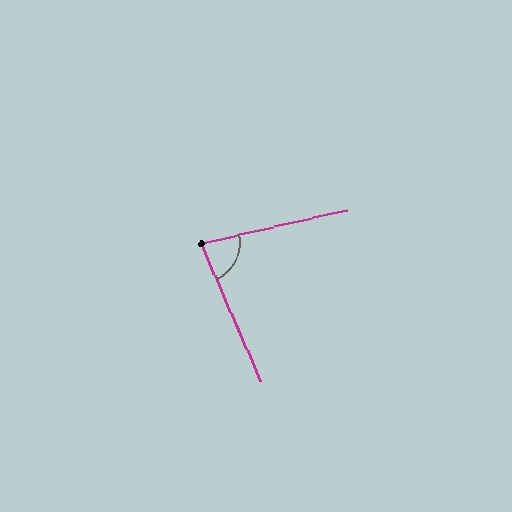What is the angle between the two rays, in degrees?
Approximately 79 degrees.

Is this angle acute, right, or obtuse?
It is acute.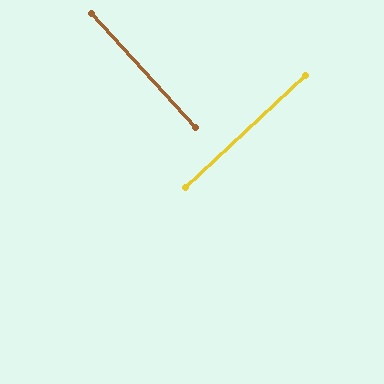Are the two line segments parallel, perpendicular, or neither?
Perpendicular — they meet at approximately 89°.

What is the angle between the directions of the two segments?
Approximately 89 degrees.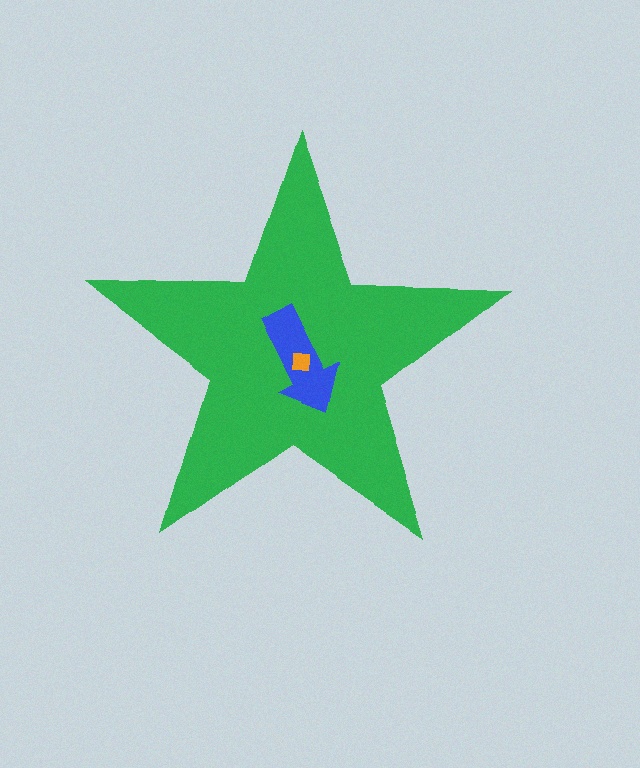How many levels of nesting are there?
3.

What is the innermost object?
The orange square.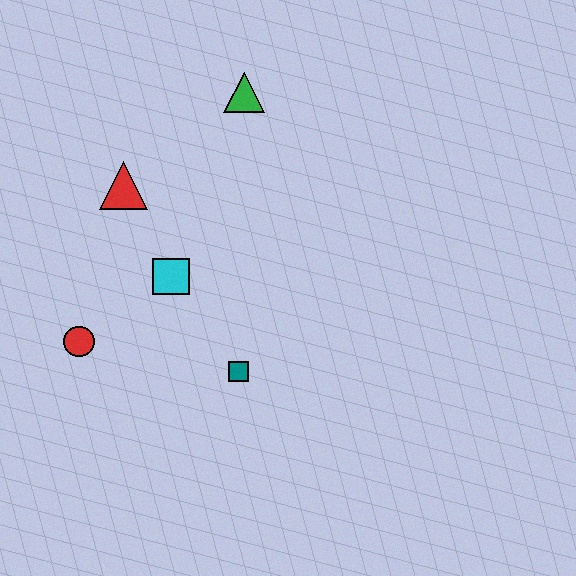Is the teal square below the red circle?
Yes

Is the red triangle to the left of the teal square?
Yes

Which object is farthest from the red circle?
The green triangle is farthest from the red circle.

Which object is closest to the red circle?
The cyan square is closest to the red circle.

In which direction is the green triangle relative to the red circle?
The green triangle is above the red circle.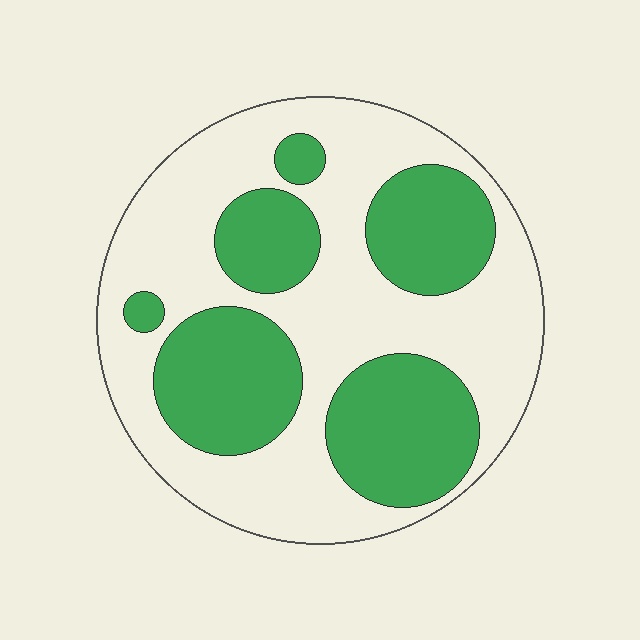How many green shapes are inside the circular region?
6.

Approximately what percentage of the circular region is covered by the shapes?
Approximately 40%.